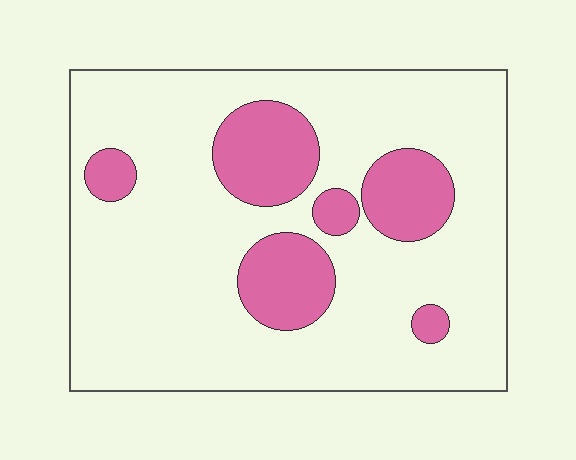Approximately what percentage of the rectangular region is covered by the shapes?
Approximately 20%.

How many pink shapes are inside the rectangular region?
6.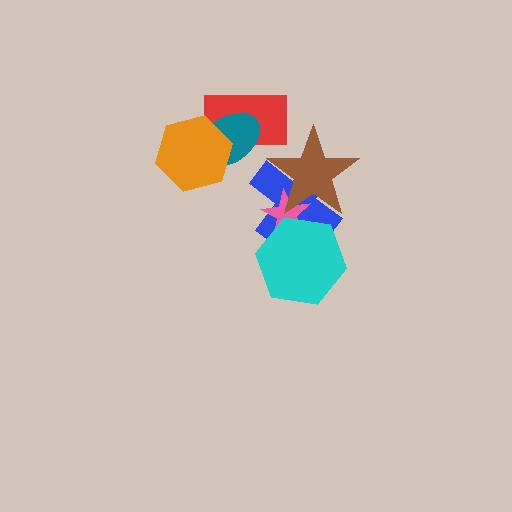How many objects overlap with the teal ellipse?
2 objects overlap with the teal ellipse.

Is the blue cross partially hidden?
Yes, it is partially covered by another shape.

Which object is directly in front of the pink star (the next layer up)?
The brown star is directly in front of the pink star.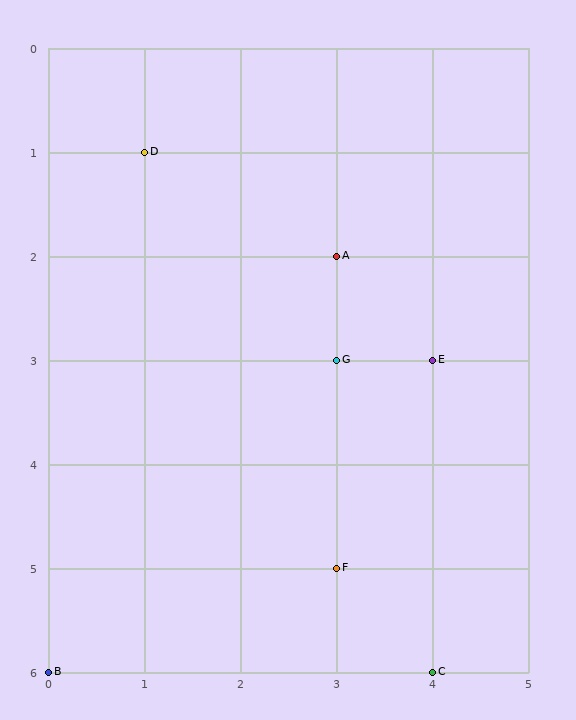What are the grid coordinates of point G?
Point G is at grid coordinates (3, 3).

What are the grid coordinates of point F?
Point F is at grid coordinates (3, 5).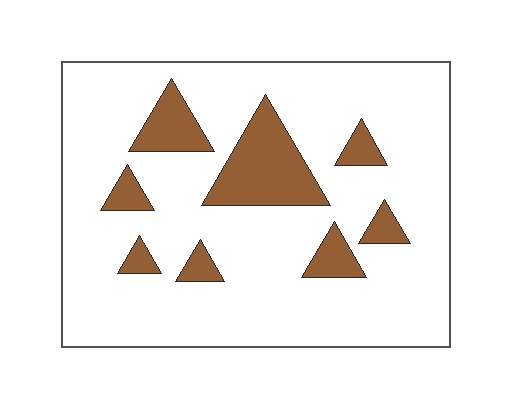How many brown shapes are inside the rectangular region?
8.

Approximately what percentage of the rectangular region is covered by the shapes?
Approximately 15%.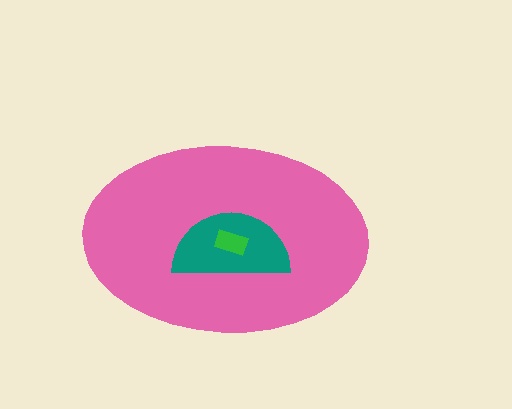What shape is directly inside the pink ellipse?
The teal semicircle.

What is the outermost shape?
The pink ellipse.